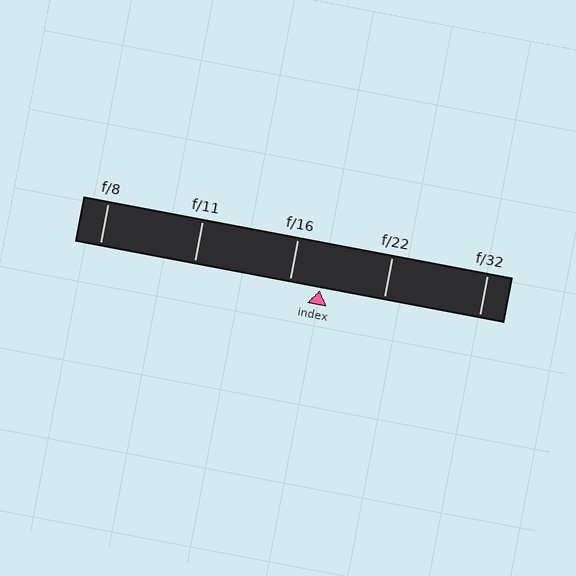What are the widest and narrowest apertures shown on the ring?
The widest aperture shown is f/8 and the narrowest is f/32.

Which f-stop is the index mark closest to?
The index mark is closest to f/16.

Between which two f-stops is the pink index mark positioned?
The index mark is between f/16 and f/22.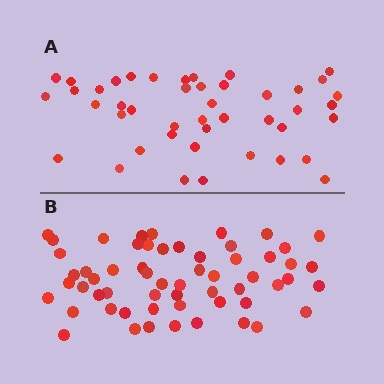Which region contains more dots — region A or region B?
Region B (the bottom region) has more dots.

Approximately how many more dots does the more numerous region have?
Region B has approximately 15 more dots than region A.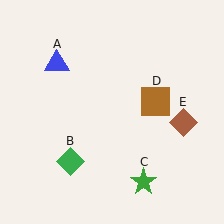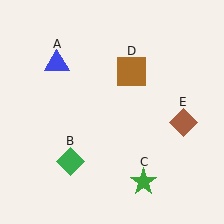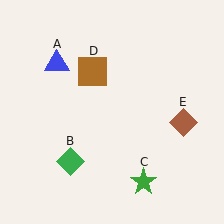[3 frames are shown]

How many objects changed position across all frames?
1 object changed position: brown square (object D).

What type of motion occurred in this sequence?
The brown square (object D) rotated counterclockwise around the center of the scene.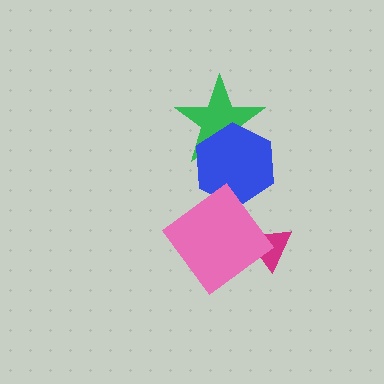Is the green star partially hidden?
Yes, it is partially covered by another shape.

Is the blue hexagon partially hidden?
No, no other shape covers it.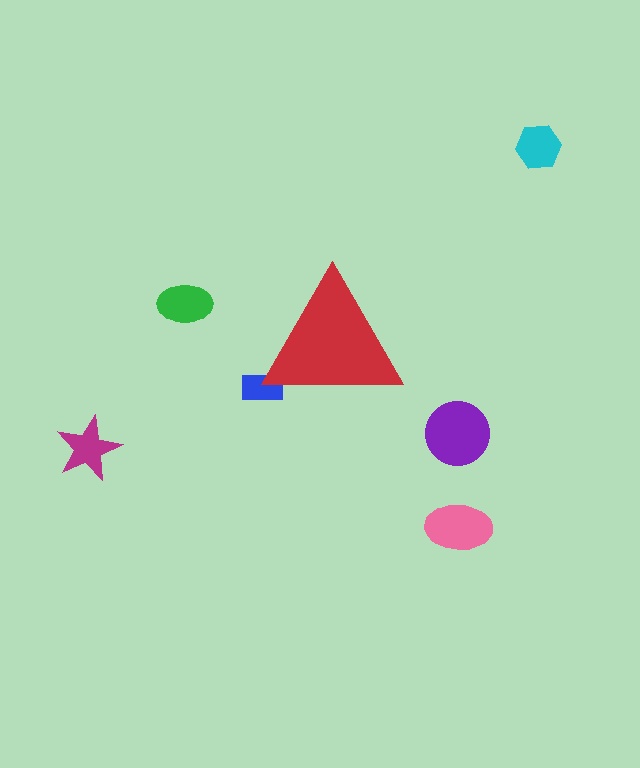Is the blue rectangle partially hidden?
Yes, the blue rectangle is partially hidden behind the red triangle.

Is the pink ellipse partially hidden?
No, the pink ellipse is fully visible.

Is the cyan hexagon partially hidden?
No, the cyan hexagon is fully visible.